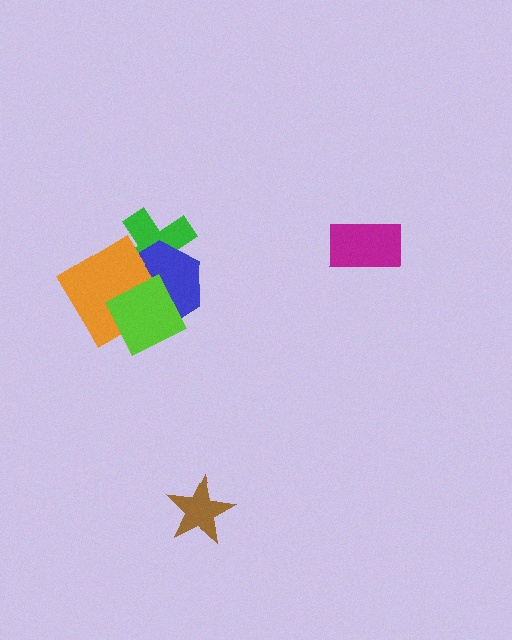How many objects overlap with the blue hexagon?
3 objects overlap with the blue hexagon.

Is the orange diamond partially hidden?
Yes, it is partially covered by another shape.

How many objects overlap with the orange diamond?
3 objects overlap with the orange diamond.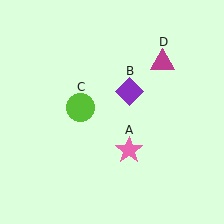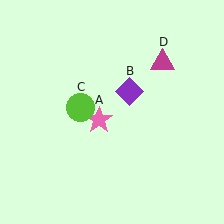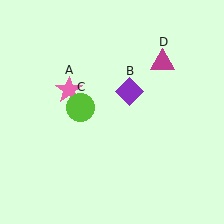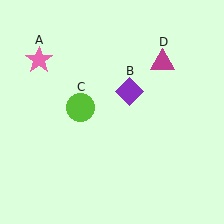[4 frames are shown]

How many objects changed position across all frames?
1 object changed position: pink star (object A).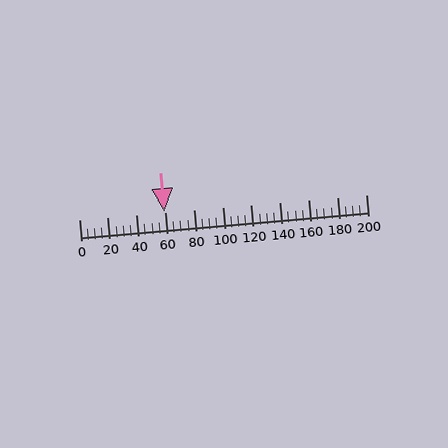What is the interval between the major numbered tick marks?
The major tick marks are spaced 20 units apart.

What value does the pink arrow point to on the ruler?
The pink arrow points to approximately 59.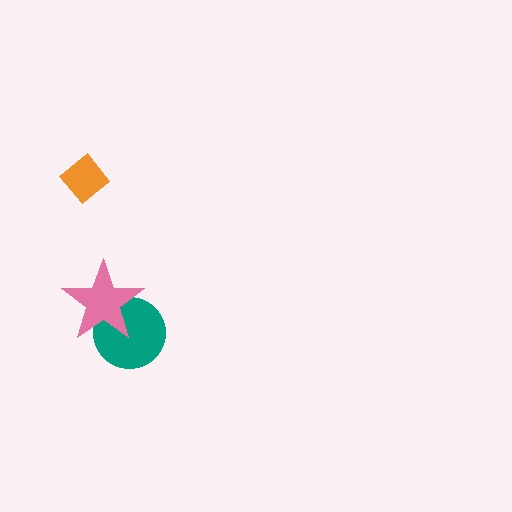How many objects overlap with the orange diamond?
0 objects overlap with the orange diamond.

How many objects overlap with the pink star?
1 object overlaps with the pink star.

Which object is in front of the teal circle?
The pink star is in front of the teal circle.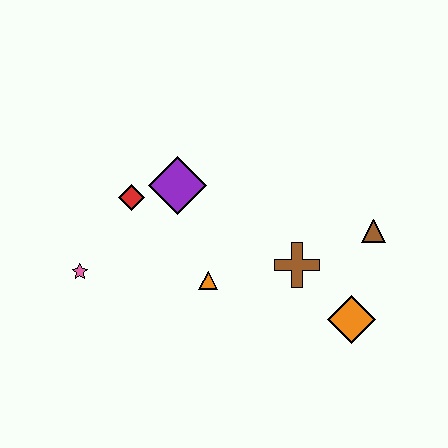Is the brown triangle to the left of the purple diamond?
No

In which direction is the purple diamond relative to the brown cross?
The purple diamond is to the left of the brown cross.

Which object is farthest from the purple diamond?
The orange diamond is farthest from the purple diamond.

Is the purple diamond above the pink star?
Yes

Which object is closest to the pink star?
The red diamond is closest to the pink star.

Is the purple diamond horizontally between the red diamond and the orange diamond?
Yes